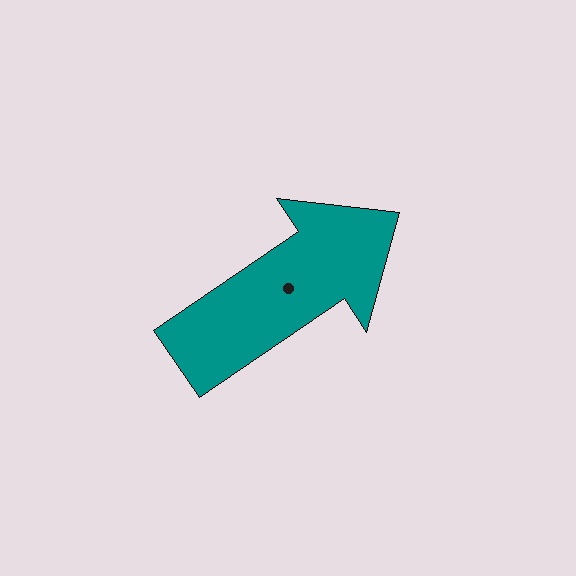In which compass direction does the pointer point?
Northeast.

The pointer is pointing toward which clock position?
Roughly 2 o'clock.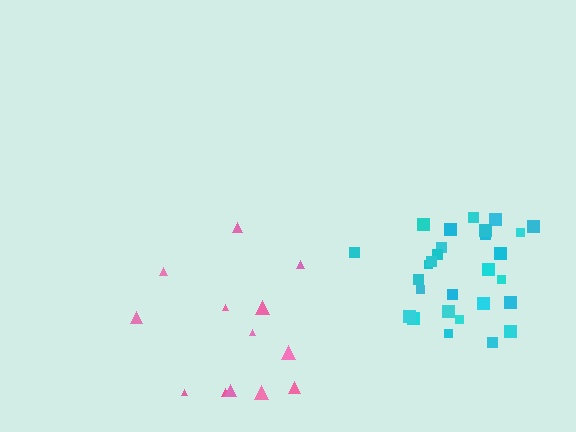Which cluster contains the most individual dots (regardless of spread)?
Cyan (28).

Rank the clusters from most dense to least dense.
cyan, pink.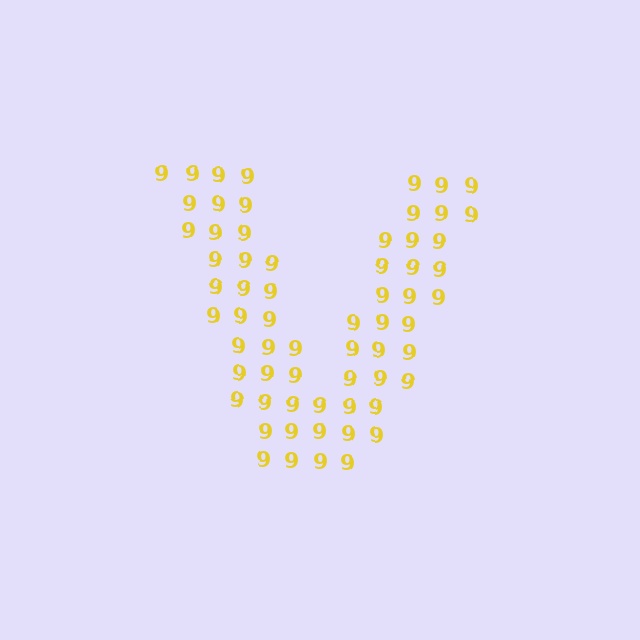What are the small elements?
The small elements are digit 9's.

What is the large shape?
The large shape is the letter V.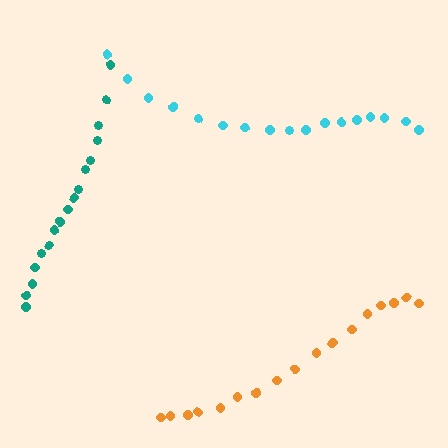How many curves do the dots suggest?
There are 3 distinct paths.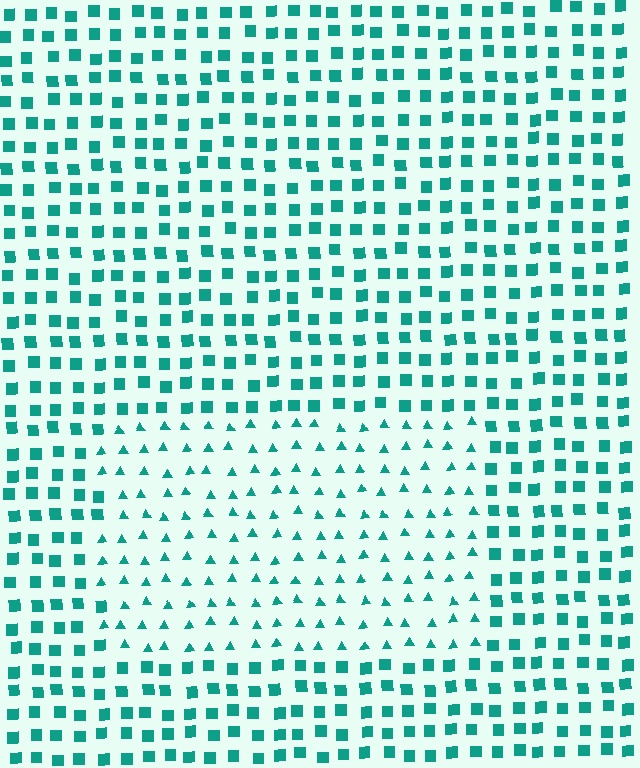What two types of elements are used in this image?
The image uses triangles inside the rectangle region and squares outside it.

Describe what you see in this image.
The image is filled with small teal elements arranged in a uniform grid. A rectangle-shaped region contains triangles, while the surrounding area contains squares. The boundary is defined purely by the change in element shape.